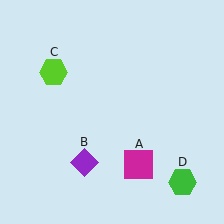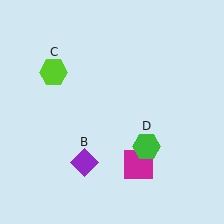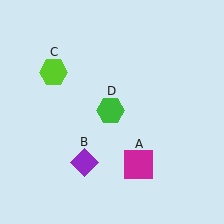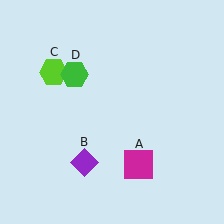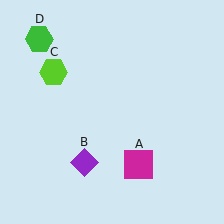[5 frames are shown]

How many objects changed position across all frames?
1 object changed position: green hexagon (object D).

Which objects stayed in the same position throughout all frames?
Magenta square (object A) and purple diamond (object B) and lime hexagon (object C) remained stationary.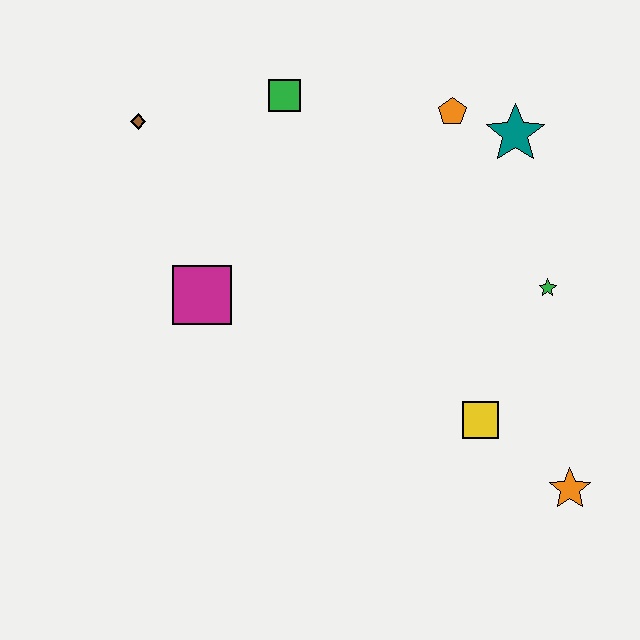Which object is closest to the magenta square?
The brown diamond is closest to the magenta square.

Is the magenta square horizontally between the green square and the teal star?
No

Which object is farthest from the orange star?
The brown diamond is farthest from the orange star.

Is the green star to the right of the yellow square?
Yes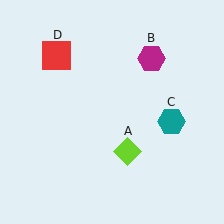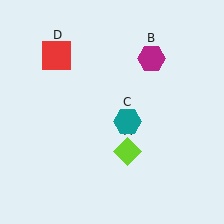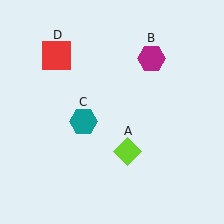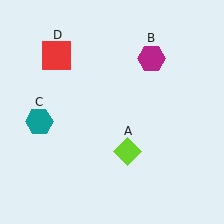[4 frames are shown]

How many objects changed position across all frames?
1 object changed position: teal hexagon (object C).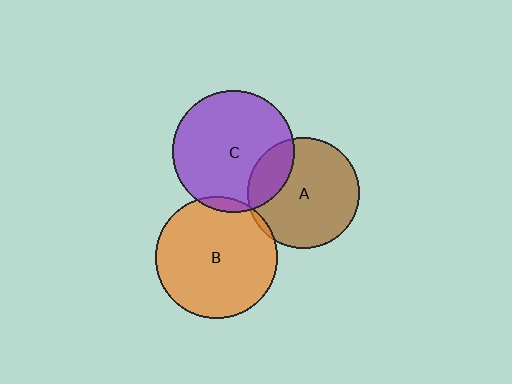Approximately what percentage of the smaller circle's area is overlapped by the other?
Approximately 5%.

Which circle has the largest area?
Circle C (purple).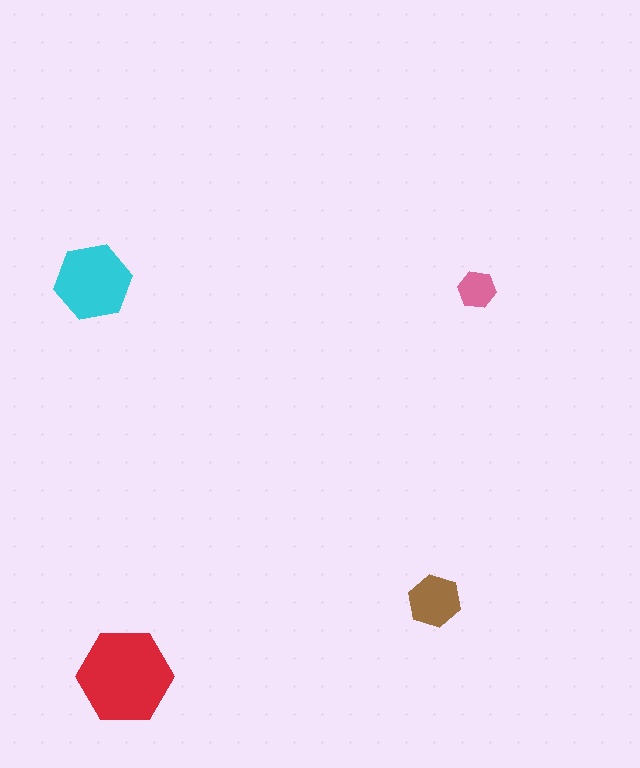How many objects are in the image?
There are 4 objects in the image.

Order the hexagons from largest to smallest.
the red one, the cyan one, the brown one, the pink one.